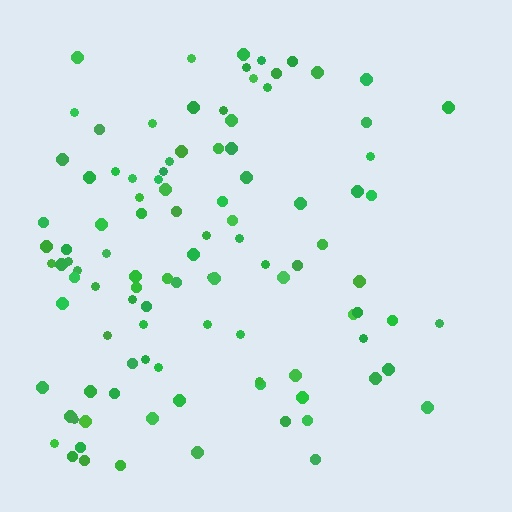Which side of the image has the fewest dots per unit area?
The right.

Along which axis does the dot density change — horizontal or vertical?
Horizontal.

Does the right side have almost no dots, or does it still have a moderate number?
Still a moderate number, just noticeably fewer than the left.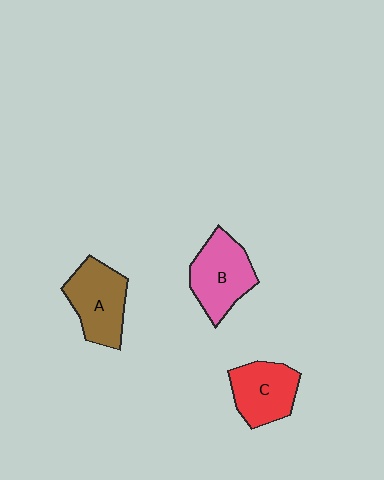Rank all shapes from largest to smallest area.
From largest to smallest: B (pink), A (brown), C (red).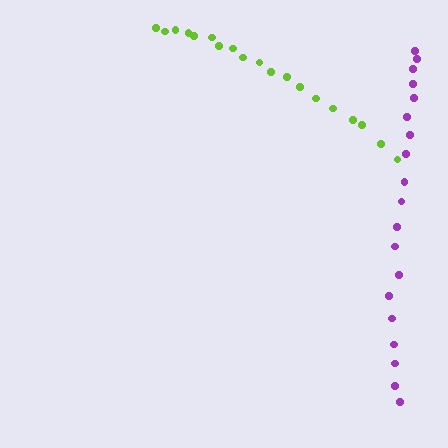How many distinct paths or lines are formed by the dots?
There are 2 distinct paths.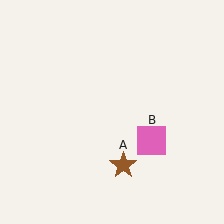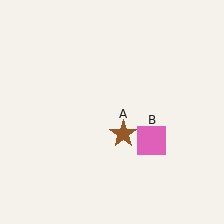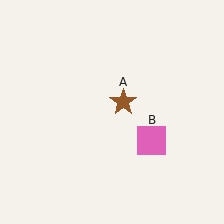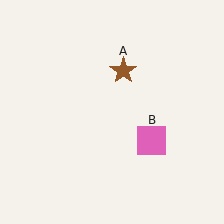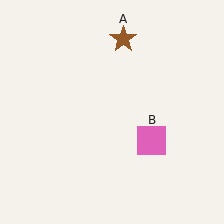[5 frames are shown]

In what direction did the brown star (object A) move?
The brown star (object A) moved up.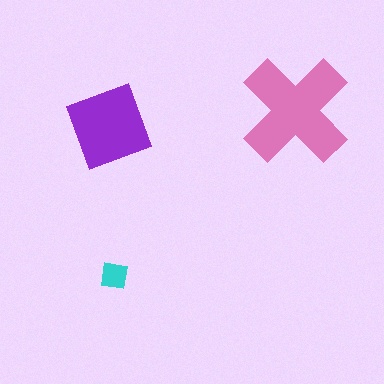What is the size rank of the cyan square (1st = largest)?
3rd.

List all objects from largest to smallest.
The pink cross, the purple square, the cyan square.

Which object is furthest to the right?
The pink cross is rightmost.